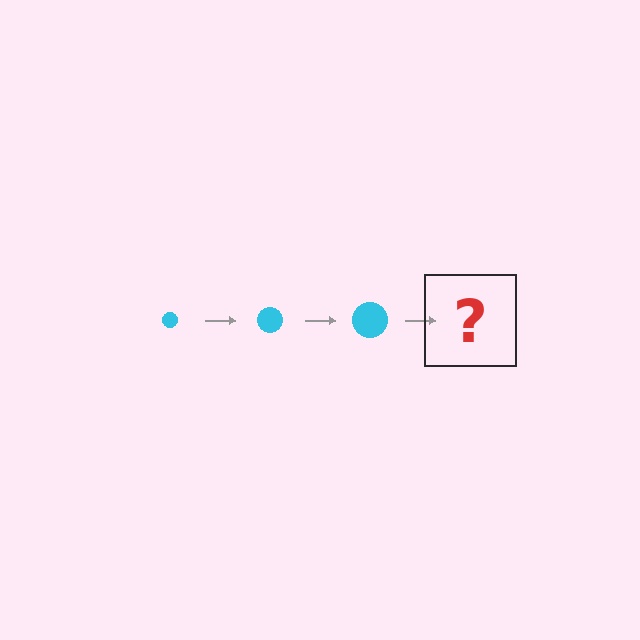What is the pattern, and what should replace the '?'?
The pattern is that the circle gets progressively larger each step. The '?' should be a cyan circle, larger than the previous one.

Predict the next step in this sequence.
The next step is a cyan circle, larger than the previous one.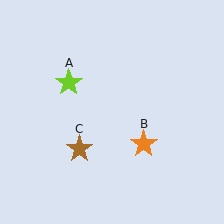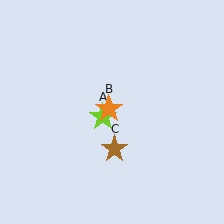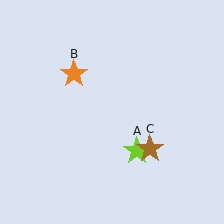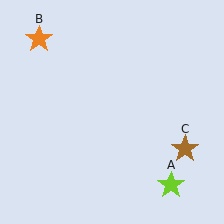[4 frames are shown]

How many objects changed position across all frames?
3 objects changed position: lime star (object A), orange star (object B), brown star (object C).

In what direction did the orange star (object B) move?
The orange star (object B) moved up and to the left.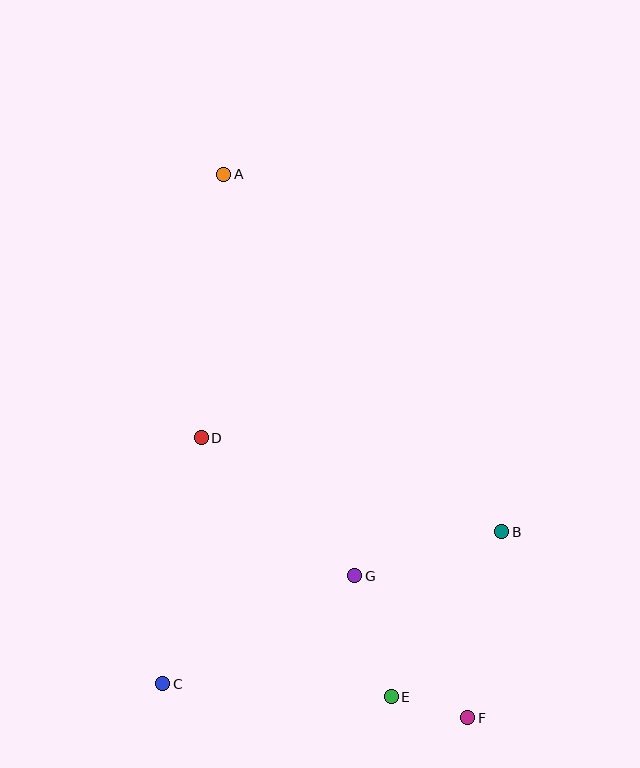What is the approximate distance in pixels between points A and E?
The distance between A and E is approximately 549 pixels.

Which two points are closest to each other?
Points E and F are closest to each other.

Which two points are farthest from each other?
Points A and F are farthest from each other.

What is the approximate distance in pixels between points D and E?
The distance between D and E is approximately 321 pixels.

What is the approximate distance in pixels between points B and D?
The distance between B and D is approximately 315 pixels.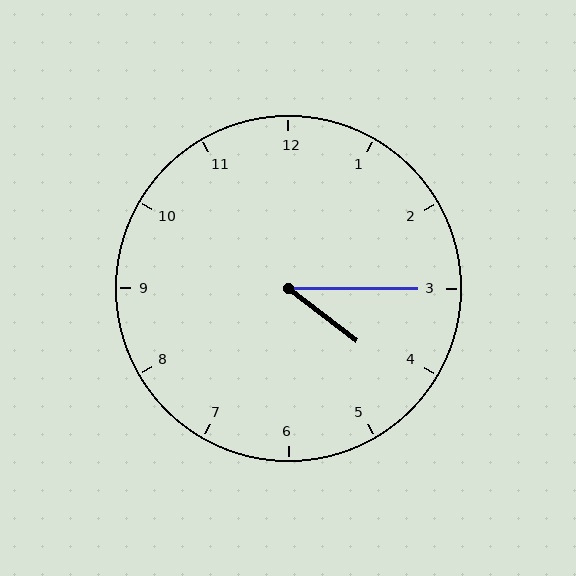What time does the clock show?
4:15.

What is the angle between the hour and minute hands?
Approximately 38 degrees.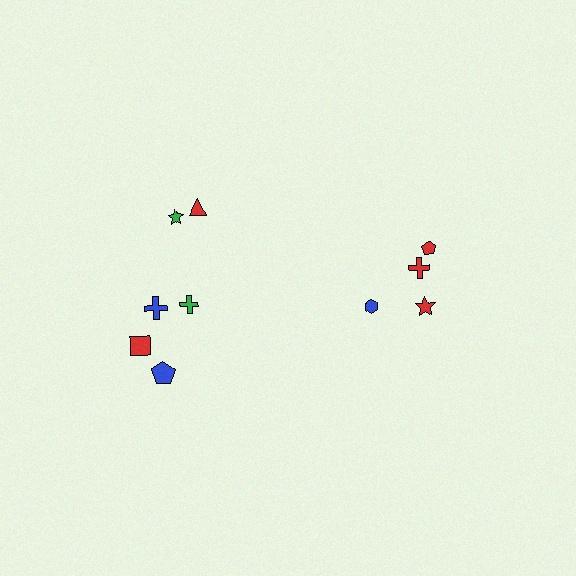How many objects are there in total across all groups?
There are 10 objects.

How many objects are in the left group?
There are 6 objects.